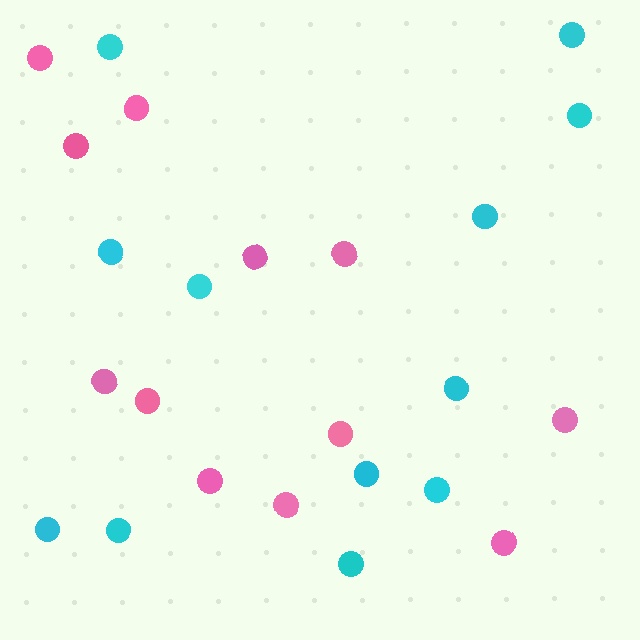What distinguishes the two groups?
There are 2 groups: one group of cyan circles (12) and one group of pink circles (12).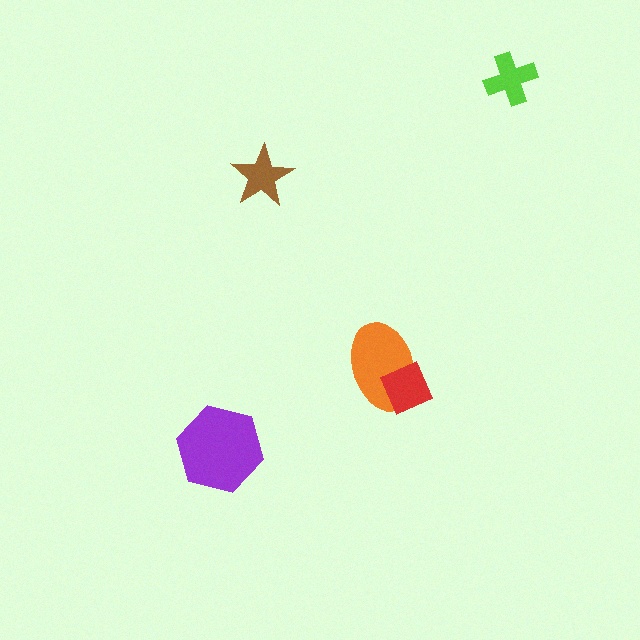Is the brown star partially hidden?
No, no other shape covers it.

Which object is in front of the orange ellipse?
The red diamond is in front of the orange ellipse.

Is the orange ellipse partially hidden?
Yes, it is partially covered by another shape.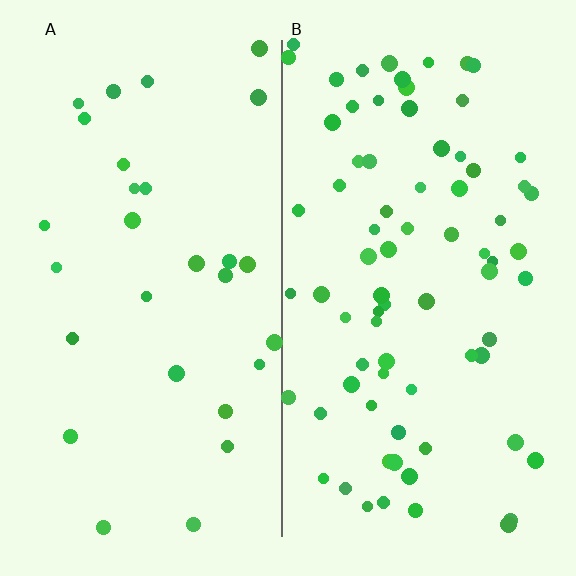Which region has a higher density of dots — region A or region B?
B (the right).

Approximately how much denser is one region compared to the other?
Approximately 2.6× — region B over region A.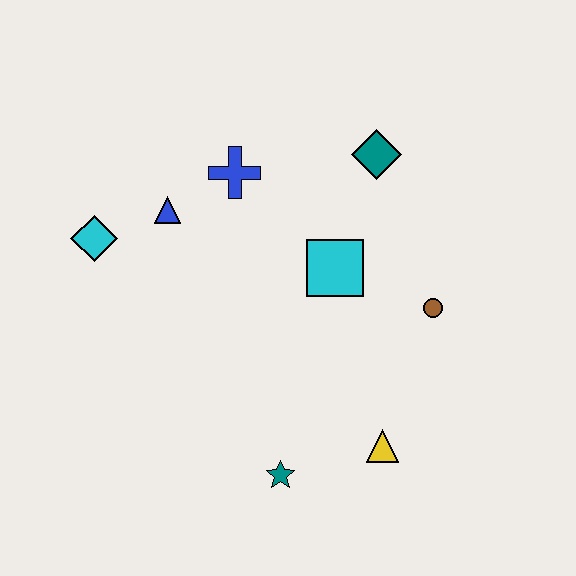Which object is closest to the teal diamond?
The cyan square is closest to the teal diamond.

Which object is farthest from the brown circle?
The cyan diamond is farthest from the brown circle.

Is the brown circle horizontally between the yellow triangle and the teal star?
No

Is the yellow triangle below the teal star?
No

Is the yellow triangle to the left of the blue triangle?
No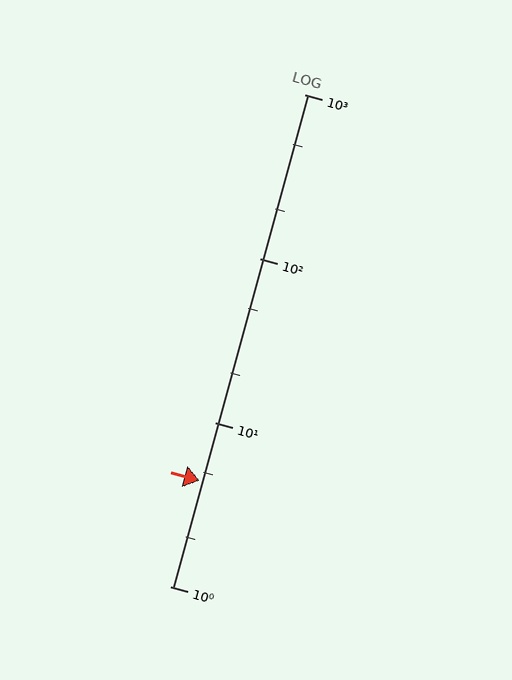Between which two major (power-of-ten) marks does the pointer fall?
The pointer is between 1 and 10.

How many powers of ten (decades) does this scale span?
The scale spans 3 decades, from 1 to 1000.